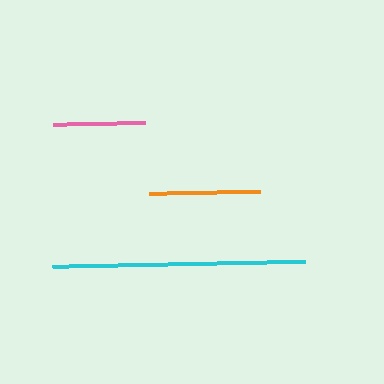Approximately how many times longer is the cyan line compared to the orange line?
The cyan line is approximately 2.3 times the length of the orange line.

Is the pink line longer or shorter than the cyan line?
The cyan line is longer than the pink line.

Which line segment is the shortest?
The pink line is the shortest at approximately 93 pixels.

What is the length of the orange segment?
The orange segment is approximately 111 pixels long.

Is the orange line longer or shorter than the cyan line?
The cyan line is longer than the orange line.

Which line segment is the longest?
The cyan line is the longest at approximately 253 pixels.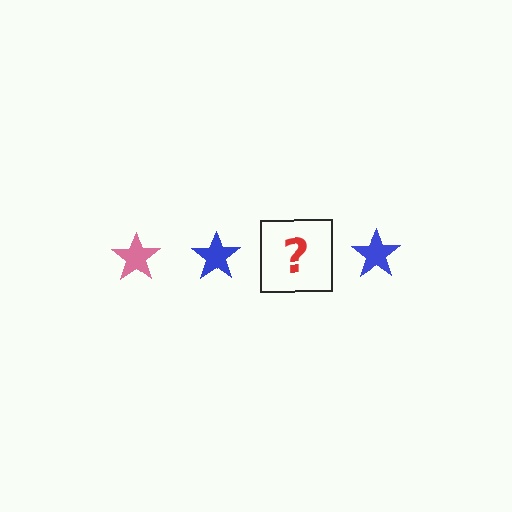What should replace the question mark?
The question mark should be replaced with a pink star.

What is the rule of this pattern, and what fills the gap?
The rule is that the pattern cycles through pink, blue stars. The gap should be filled with a pink star.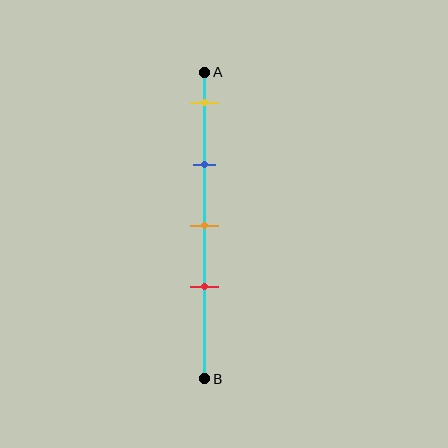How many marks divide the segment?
There are 4 marks dividing the segment.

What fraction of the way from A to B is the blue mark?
The blue mark is approximately 30% (0.3) of the way from A to B.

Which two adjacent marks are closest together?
The orange and red marks are the closest adjacent pair.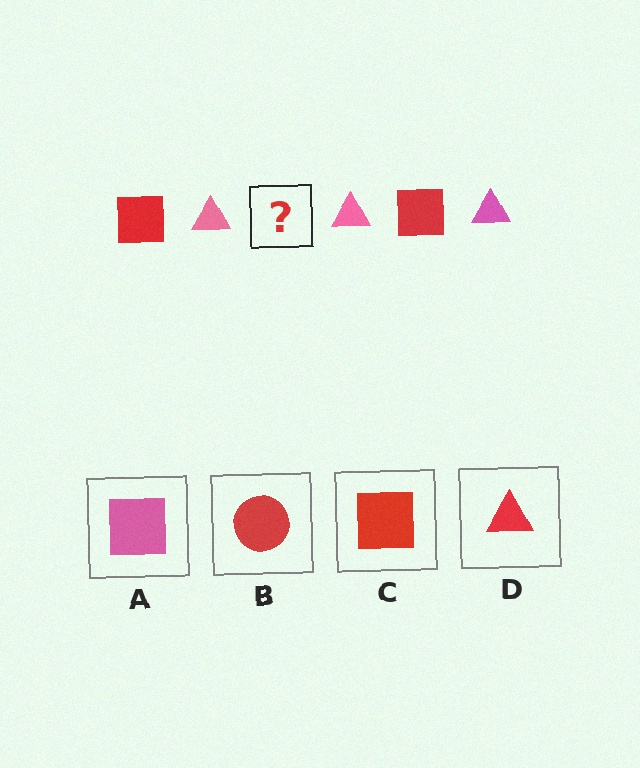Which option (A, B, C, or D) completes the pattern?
C.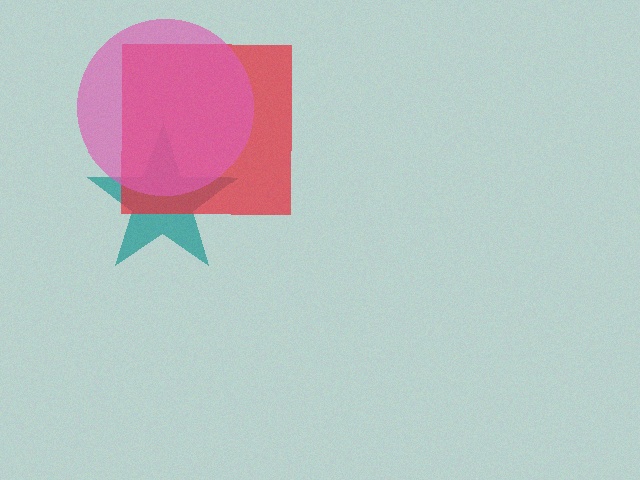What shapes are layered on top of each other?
The layered shapes are: a teal star, a red square, a pink circle.